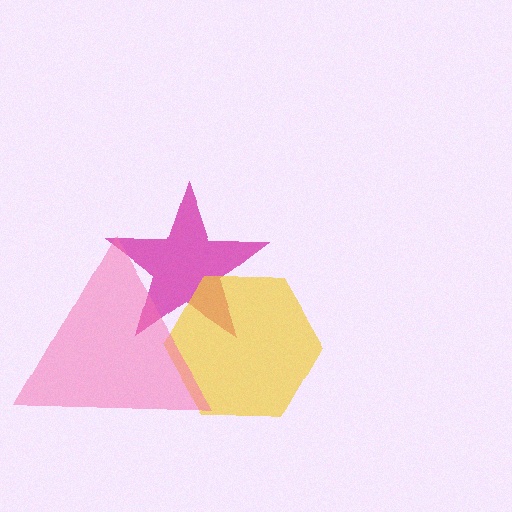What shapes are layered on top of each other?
The layered shapes are: a magenta star, a yellow hexagon, a pink triangle.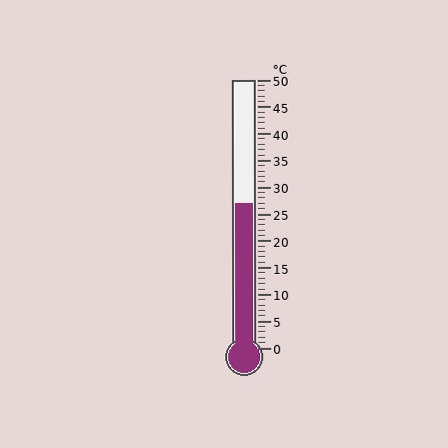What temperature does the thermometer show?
The thermometer shows approximately 27°C.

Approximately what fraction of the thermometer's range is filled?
The thermometer is filled to approximately 55% of its range.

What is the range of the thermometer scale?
The thermometer scale ranges from 0°C to 50°C.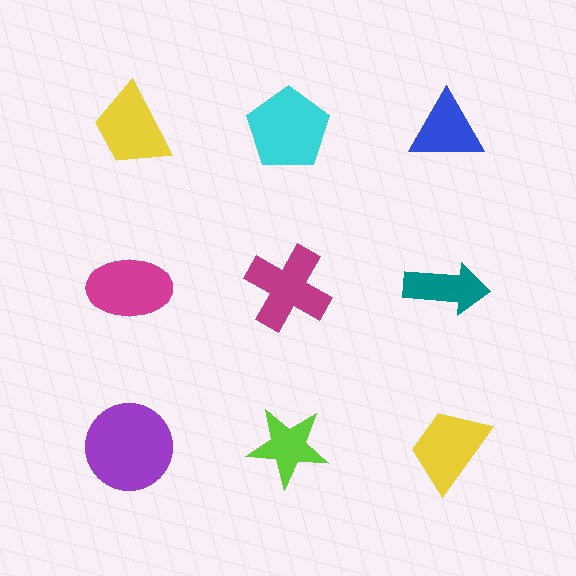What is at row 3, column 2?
A lime star.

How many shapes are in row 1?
3 shapes.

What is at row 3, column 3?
A yellow trapezoid.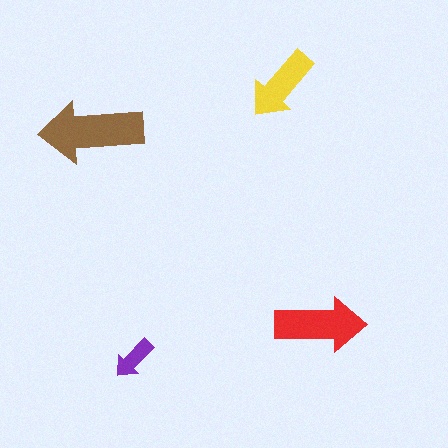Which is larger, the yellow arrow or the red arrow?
The red one.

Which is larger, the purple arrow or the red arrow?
The red one.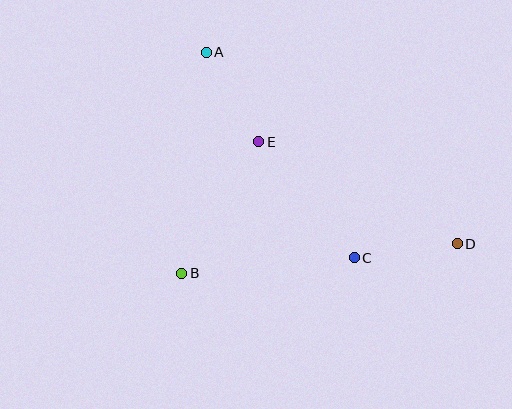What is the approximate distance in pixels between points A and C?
The distance between A and C is approximately 253 pixels.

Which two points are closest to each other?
Points C and D are closest to each other.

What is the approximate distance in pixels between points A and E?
The distance between A and E is approximately 104 pixels.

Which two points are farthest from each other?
Points A and D are farthest from each other.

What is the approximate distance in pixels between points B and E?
The distance between B and E is approximately 152 pixels.